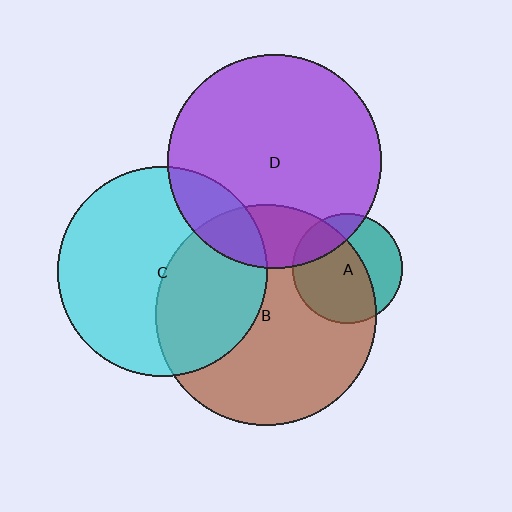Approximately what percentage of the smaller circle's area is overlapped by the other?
Approximately 65%.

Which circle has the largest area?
Circle B (brown).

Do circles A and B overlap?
Yes.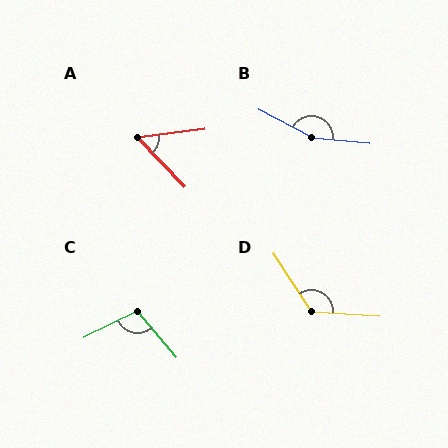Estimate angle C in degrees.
Approximately 103 degrees.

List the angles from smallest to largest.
A (53°), C (103°), D (127°), B (158°).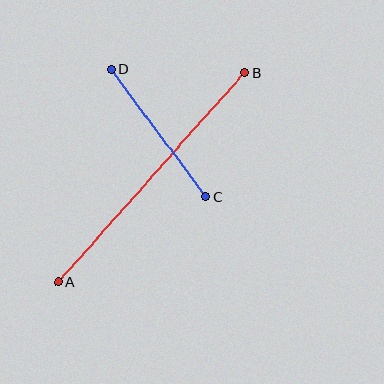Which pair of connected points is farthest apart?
Points A and B are farthest apart.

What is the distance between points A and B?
The distance is approximately 280 pixels.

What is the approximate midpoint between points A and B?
The midpoint is at approximately (151, 178) pixels.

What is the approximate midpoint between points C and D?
The midpoint is at approximately (158, 133) pixels.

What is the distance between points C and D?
The distance is approximately 159 pixels.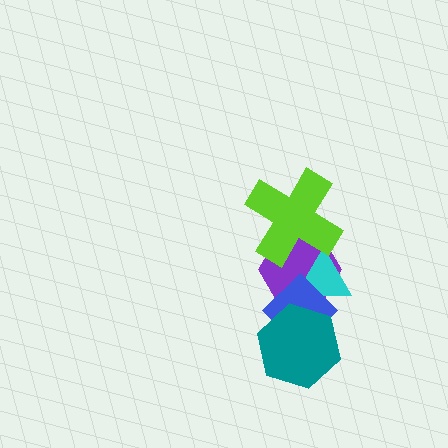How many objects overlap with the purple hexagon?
4 objects overlap with the purple hexagon.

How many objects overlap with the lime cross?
2 objects overlap with the lime cross.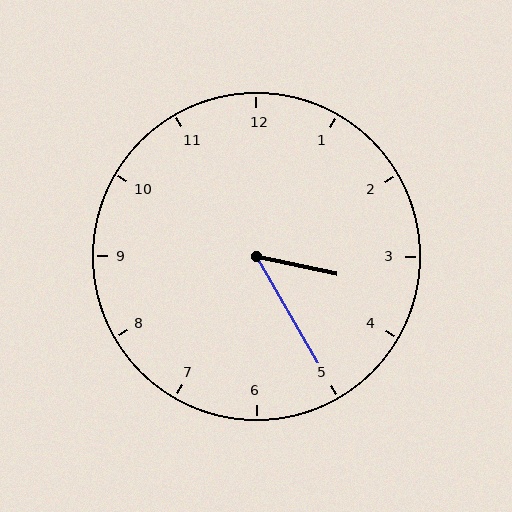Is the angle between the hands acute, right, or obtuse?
It is acute.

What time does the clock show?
3:25.